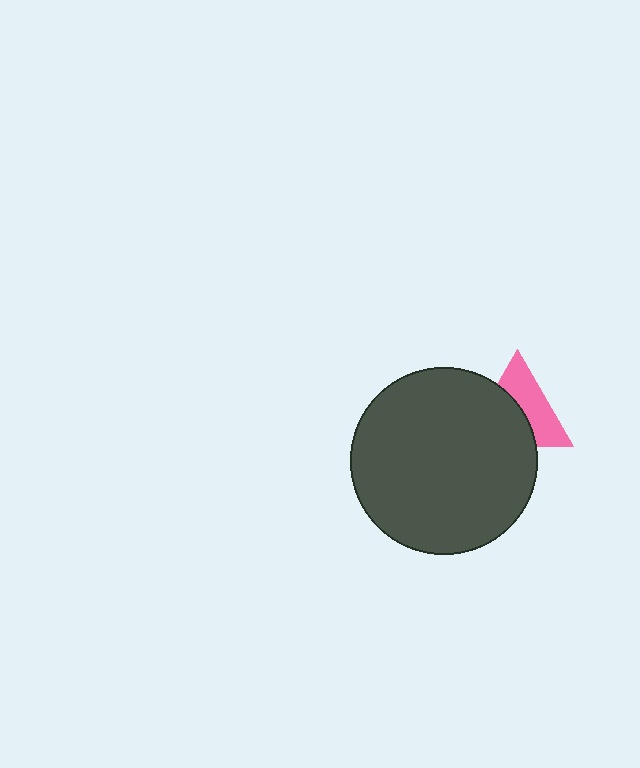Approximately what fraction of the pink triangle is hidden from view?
Roughly 50% of the pink triangle is hidden behind the dark gray circle.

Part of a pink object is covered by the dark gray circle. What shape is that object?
It is a triangle.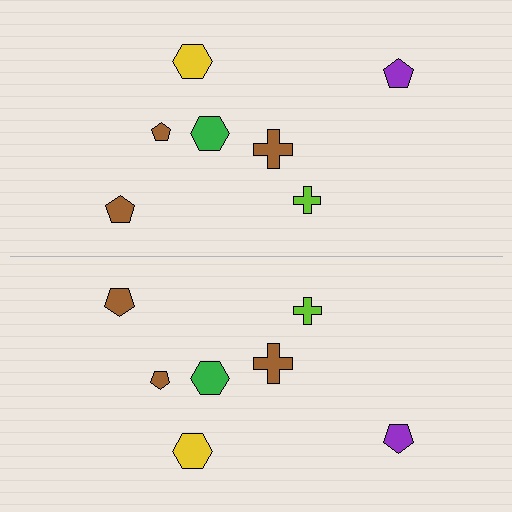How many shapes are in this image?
There are 14 shapes in this image.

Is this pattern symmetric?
Yes, this pattern has bilateral (reflection) symmetry.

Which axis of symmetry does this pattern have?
The pattern has a horizontal axis of symmetry running through the center of the image.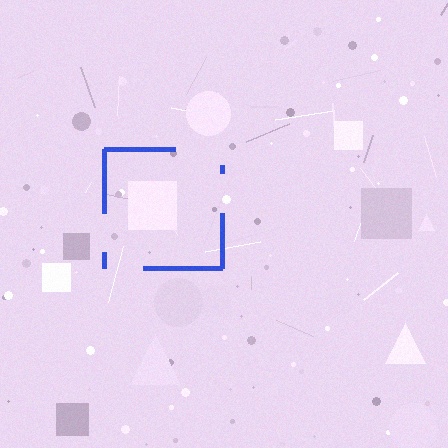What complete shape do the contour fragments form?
The contour fragments form a square.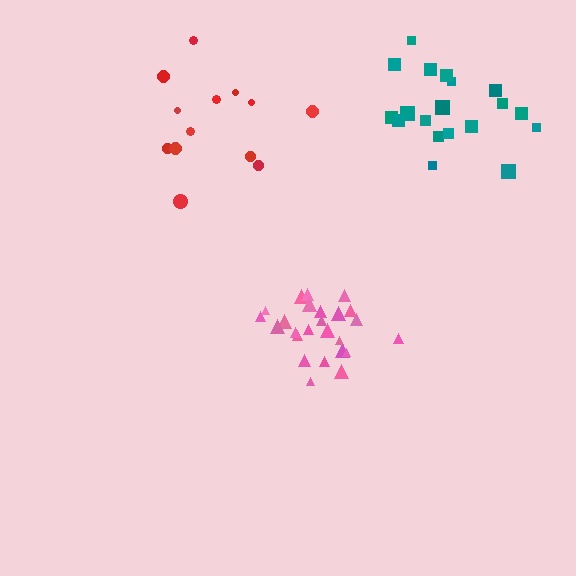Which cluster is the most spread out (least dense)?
Red.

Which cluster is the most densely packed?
Pink.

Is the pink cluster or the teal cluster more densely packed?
Pink.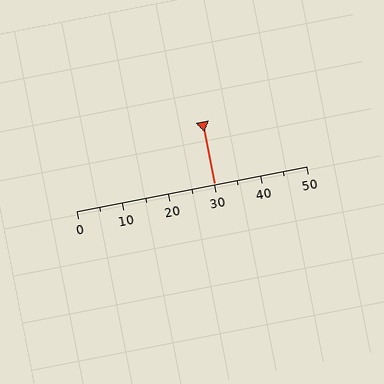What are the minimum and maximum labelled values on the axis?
The axis runs from 0 to 50.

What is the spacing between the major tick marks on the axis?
The major ticks are spaced 10 apart.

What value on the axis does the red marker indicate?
The marker indicates approximately 30.